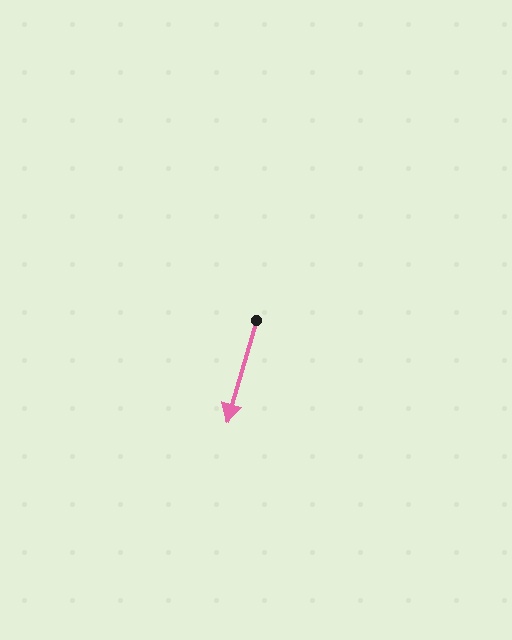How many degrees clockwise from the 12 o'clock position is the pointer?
Approximately 196 degrees.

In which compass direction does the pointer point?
South.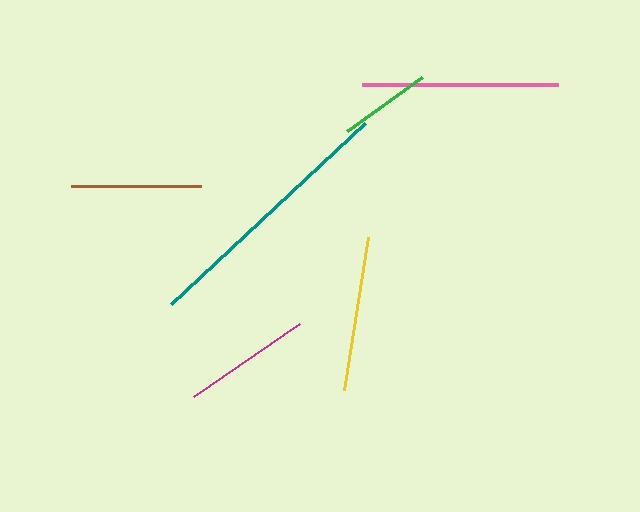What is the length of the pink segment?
The pink segment is approximately 196 pixels long.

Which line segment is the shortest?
The green line is the shortest at approximately 93 pixels.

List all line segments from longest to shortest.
From longest to shortest: teal, pink, yellow, brown, magenta, green.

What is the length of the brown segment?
The brown segment is approximately 129 pixels long.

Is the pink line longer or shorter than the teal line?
The teal line is longer than the pink line.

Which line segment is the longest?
The teal line is the longest at approximately 265 pixels.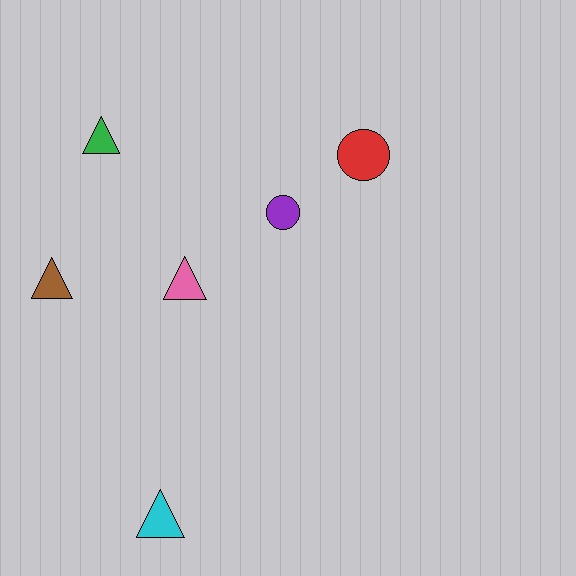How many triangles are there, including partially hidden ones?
There are 4 triangles.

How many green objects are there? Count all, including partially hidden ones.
There is 1 green object.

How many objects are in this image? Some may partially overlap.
There are 6 objects.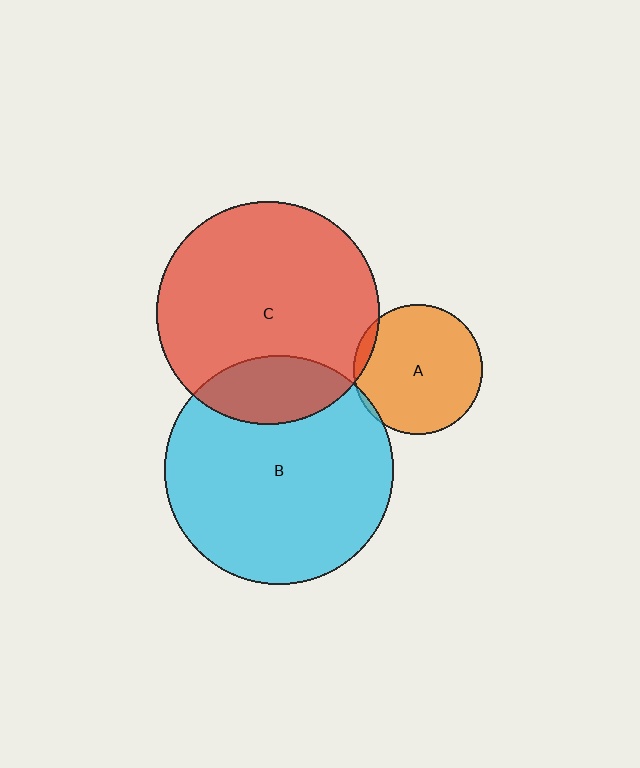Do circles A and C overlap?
Yes.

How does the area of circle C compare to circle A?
Approximately 3.0 times.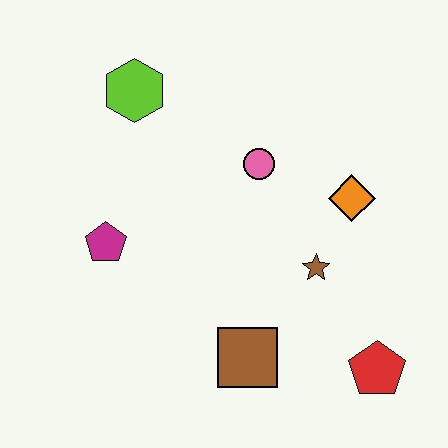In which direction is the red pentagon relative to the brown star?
The red pentagon is below the brown star.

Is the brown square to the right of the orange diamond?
No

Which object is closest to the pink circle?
The orange diamond is closest to the pink circle.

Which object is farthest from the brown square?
The lime hexagon is farthest from the brown square.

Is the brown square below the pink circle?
Yes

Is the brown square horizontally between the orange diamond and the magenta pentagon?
Yes